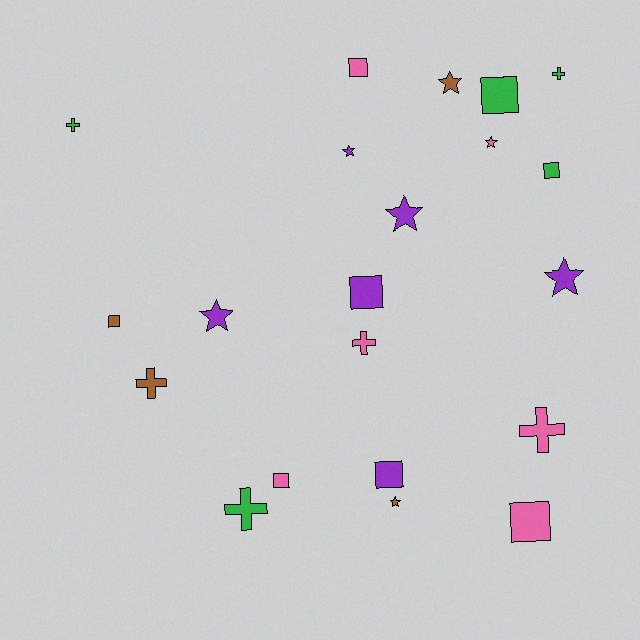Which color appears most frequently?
Purple, with 6 objects.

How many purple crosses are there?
There are no purple crosses.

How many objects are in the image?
There are 21 objects.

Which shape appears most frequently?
Square, with 8 objects.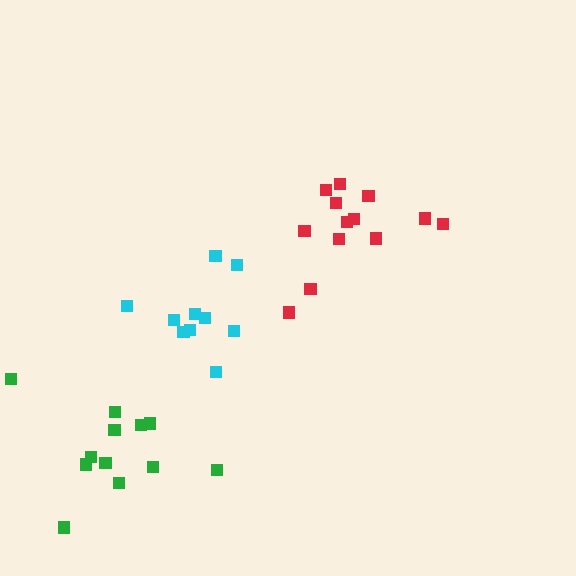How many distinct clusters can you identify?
There are 3 distinct clusters.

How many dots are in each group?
Group 1: 10 dots, Group 2: 12 dots, Group 3: 13 dots (35 total).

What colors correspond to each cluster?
The clusters are colored: cyan, green, red.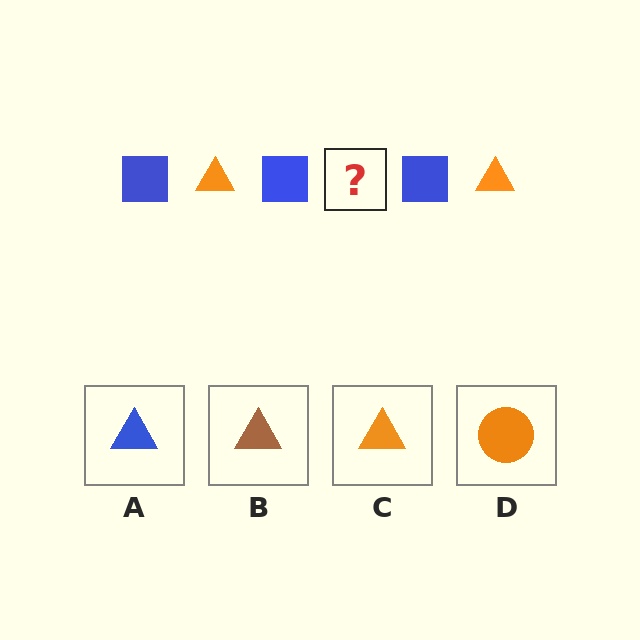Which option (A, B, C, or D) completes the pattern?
C.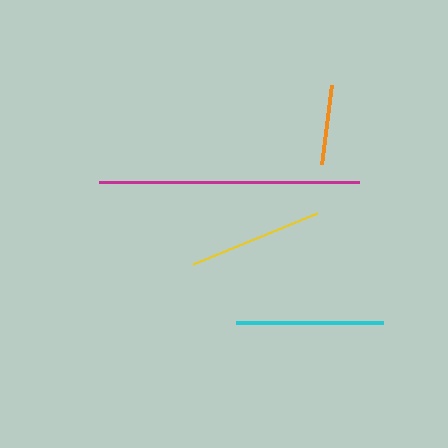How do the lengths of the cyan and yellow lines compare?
The cyan and yellow lines are approximately the same length.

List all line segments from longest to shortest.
From longest to shortest: magenta, cyan, yellow, orange.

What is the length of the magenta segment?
The magenta segment is approximately 260 pixels long.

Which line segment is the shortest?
The orange line is the shortest at approximately 80 pixels.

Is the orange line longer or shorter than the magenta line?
The magenta line is longer than the orange line.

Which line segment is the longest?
The magenta line is the longest at approximately 260 pixels.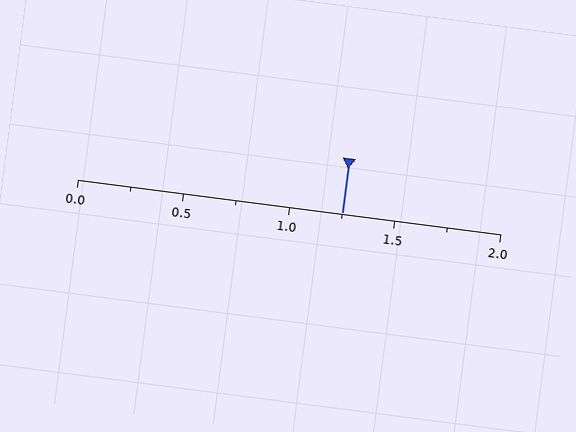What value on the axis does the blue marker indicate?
The marker indicates approximately 1.25.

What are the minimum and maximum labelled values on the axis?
The axis runs from 0.0 to 2.0.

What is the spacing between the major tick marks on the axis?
The major ticks are spaced 0.5 apart.